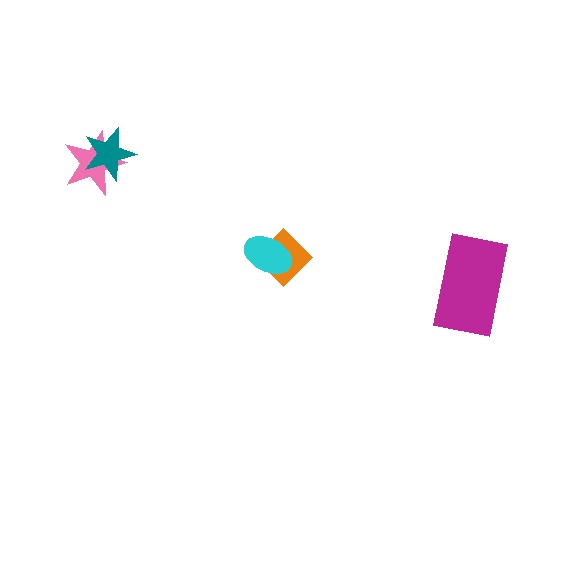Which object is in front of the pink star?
The teal star is in front of the pink star.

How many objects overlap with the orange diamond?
1 object overlaps with the orange diamond.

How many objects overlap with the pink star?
1 object overlaps with the pink star.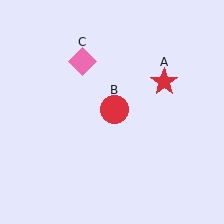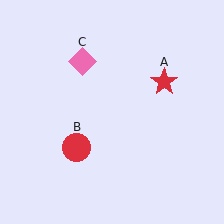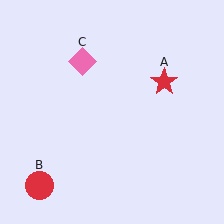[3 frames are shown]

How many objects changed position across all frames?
1 object changed position: red circle (object B).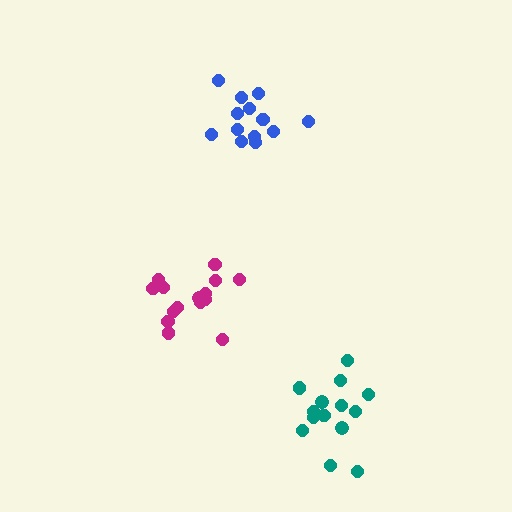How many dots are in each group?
Group 1: 15 dots, Group 2: 13 dots, Group 3: 14 dots (42 total).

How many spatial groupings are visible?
There are 3 spatial groupings.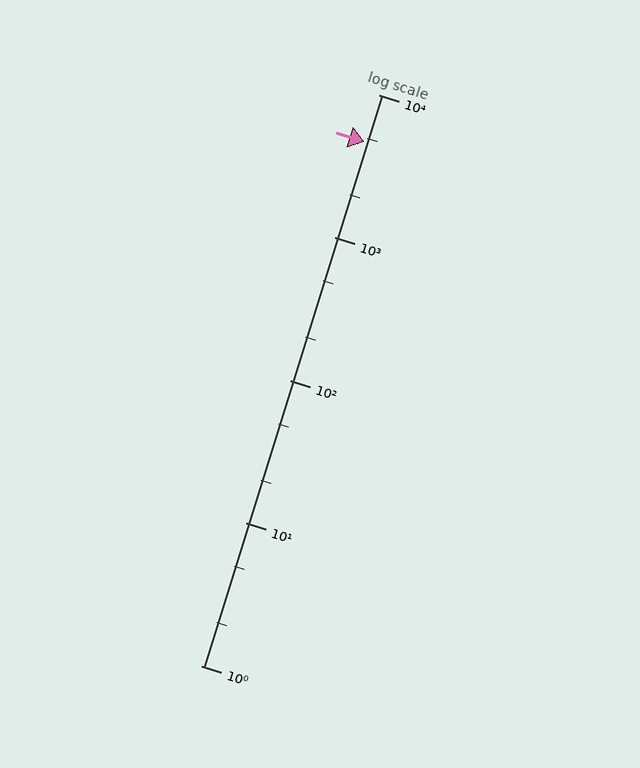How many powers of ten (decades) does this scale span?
The scale spans 4 decades, from 1 to 10000.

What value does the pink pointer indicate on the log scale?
The pointer indicates approximately 4700.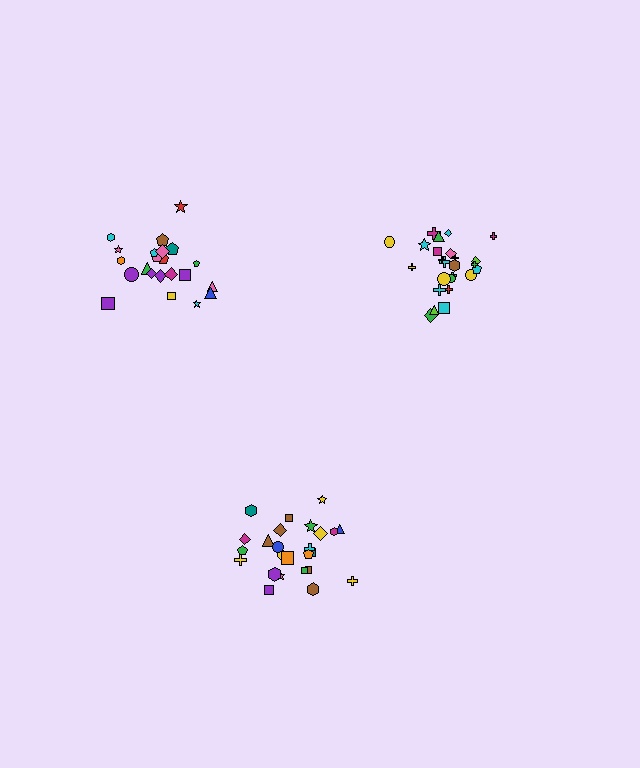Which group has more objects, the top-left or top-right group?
The top-right group.